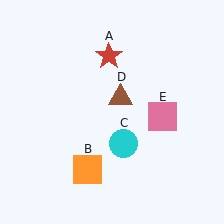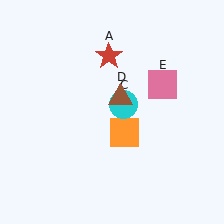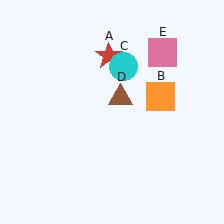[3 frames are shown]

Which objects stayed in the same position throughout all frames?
Red star (object A) and brown triangle (object D) remained stationary.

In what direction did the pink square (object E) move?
The pink square (object E) moved up.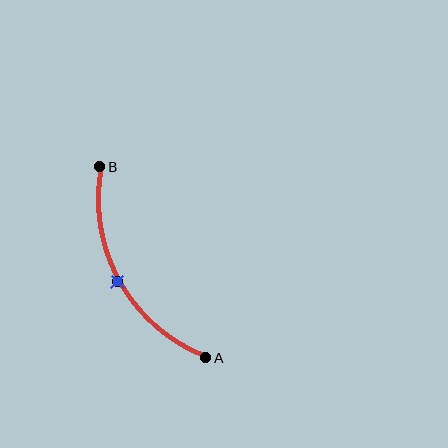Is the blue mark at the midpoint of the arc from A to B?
Yes. The blue mark lies on the arc at equal arc-length from both A and B — it is the arc midpoint.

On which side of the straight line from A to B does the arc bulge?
The arc bulges to the left of the straight line connecting A and B.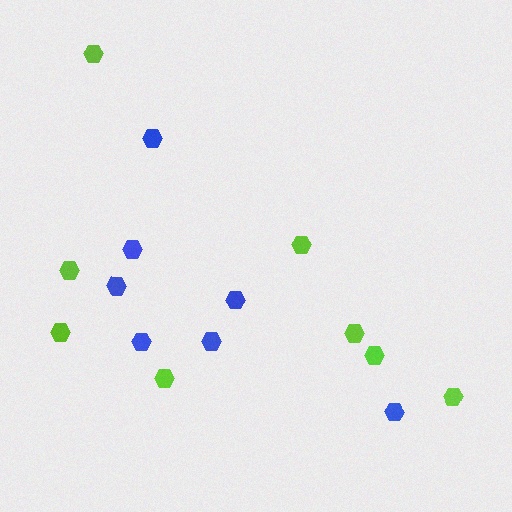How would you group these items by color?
There are 2 groups: one group of blue hexagons (7) and one group of lime hexagons (8).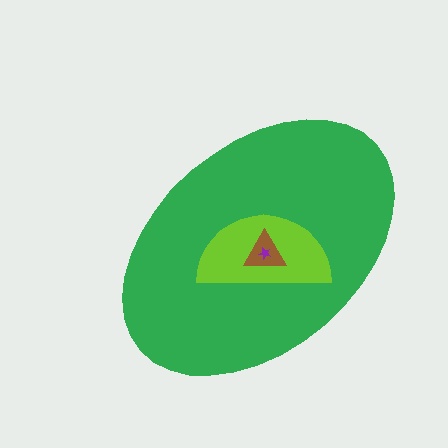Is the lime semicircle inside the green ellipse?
Yes.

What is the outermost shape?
The green ellipse.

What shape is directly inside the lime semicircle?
The brown triangle.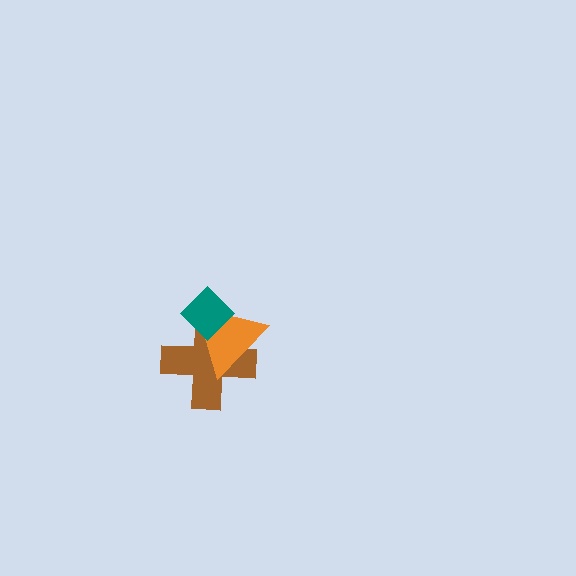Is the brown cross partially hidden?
Yes, it is partially covered by another shape.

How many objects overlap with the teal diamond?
2 objects overlap with the teal diamond.